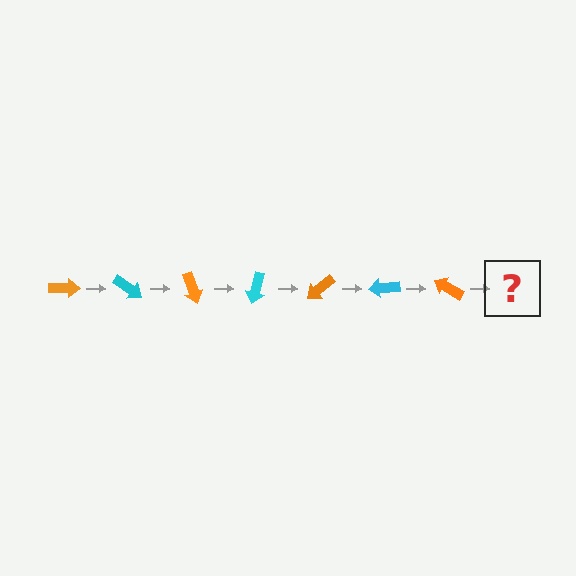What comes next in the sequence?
The next element should be a cyan arrow, rotated 245 degrees from the start.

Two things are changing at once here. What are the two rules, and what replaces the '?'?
The two rules are that it rotates 35 degrees each step and the color cycles through orange and cyan. The '?' should be a cyan arrow, rotated 245 degrees from the start.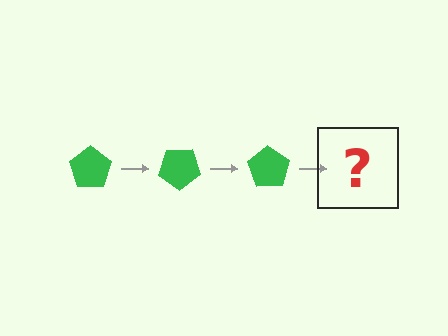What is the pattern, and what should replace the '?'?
The pattern is that the pentagon rotates 35 degrees each step. The '?' should be a green pentagon rotated 105 degrees.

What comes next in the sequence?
The next element should be a green pentagon rotated 105 degrees.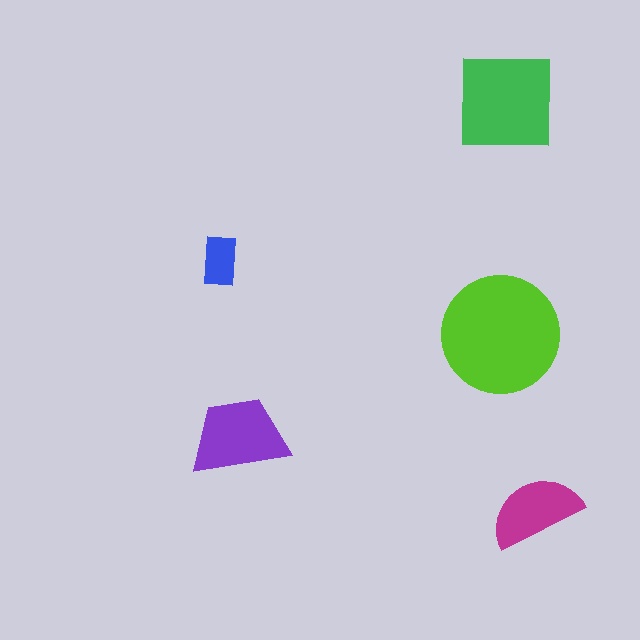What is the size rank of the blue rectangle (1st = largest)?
5th.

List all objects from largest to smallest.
The lime circle, the green square, the purple trapezoid, the magenta semicircle, the blue rectangle.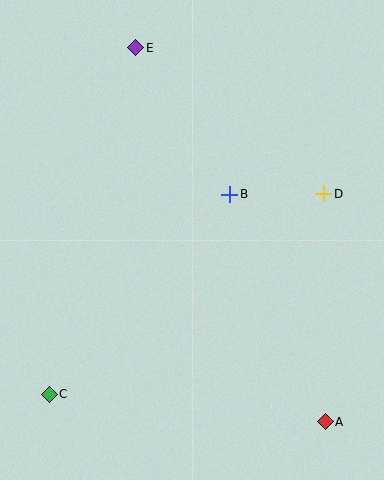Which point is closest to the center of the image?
Point B at (230, 194) is closest to the center.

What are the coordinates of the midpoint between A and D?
The midpoint between A and D is at (324, 308).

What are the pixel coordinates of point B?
Point B is at (230, 194).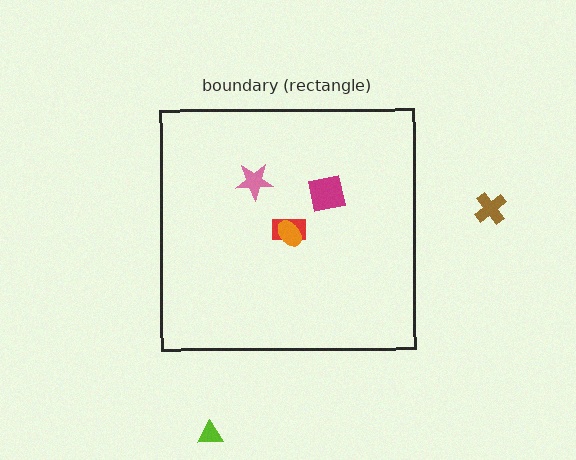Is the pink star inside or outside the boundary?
Inside.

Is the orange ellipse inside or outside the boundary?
Inside.